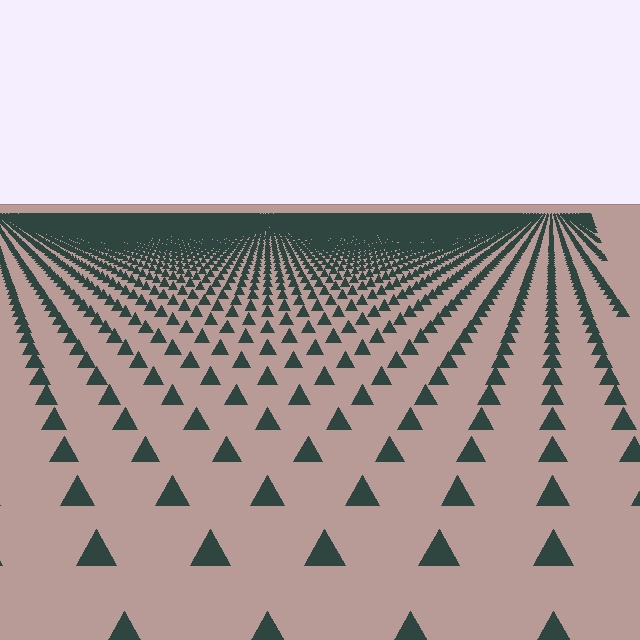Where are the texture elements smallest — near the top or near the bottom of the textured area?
Near the top.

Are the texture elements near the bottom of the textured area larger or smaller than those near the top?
Larger. Near the bottom, elements are closer to the viewer and appear at a bigger on-screen size.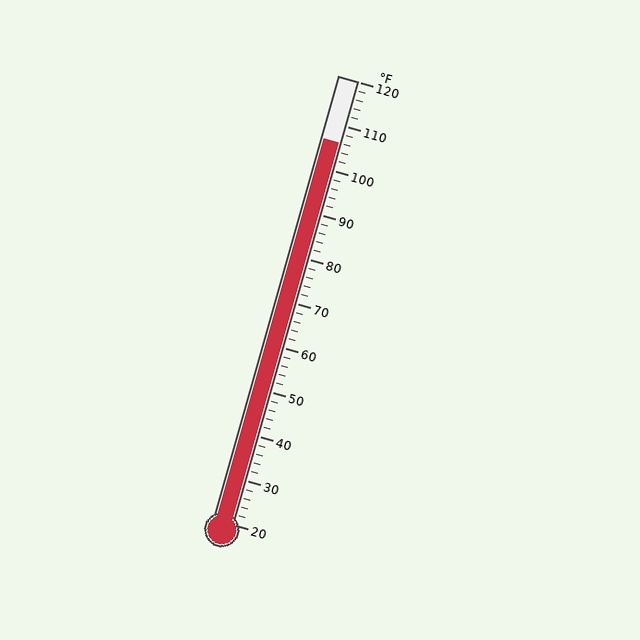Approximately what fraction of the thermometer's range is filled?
The thermometer is filled to approximately 85% of its range.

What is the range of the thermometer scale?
The thermometer scale ranges from 20°F to 120°F.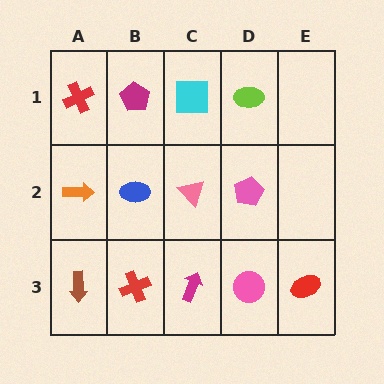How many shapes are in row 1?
4 shapes.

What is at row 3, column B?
A red cross.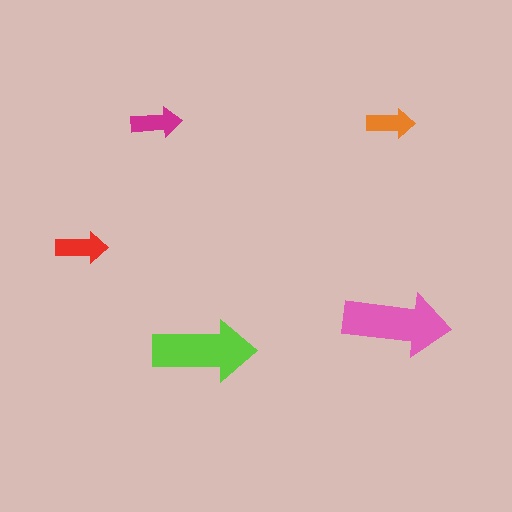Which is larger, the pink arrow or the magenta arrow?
The pink one.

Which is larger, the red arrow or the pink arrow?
The pink one.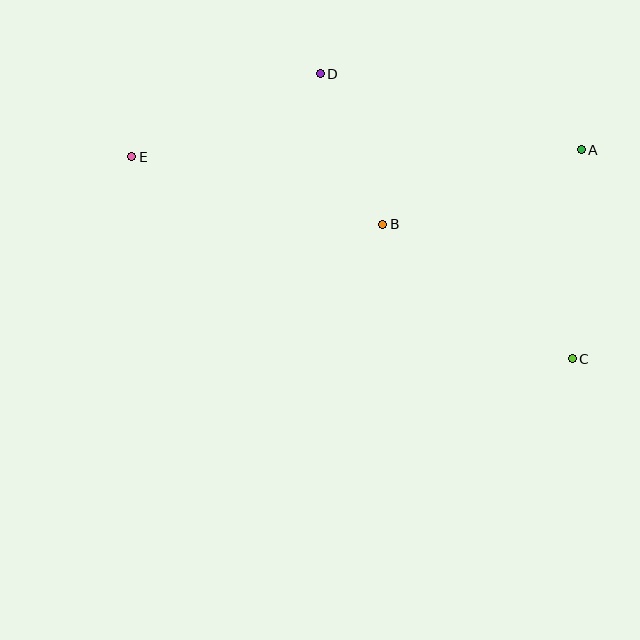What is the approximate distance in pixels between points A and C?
The distance between A and C is approximately 210 pixels.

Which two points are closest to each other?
Points B and D are closest to each other.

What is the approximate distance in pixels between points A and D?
The distance between A and D is approximately 272 pixels.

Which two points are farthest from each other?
Points C and E are farthest from each other.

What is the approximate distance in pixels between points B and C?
The distance between B and C is approximately 233 pixels.